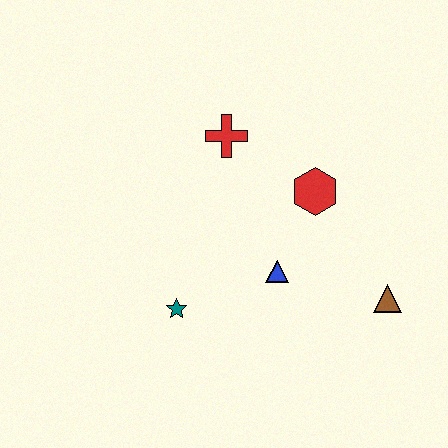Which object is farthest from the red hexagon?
The teal star is farthest from the red hexagon.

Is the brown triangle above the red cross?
No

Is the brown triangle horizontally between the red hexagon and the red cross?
No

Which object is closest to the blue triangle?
The red hexagon is closest to the blue triangle.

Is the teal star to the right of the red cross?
No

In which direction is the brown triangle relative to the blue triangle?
The brown triangle is to the right of the blue triangle.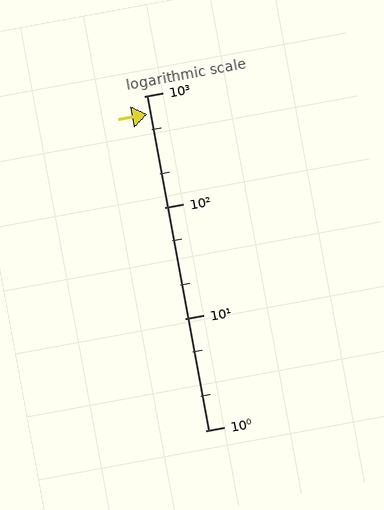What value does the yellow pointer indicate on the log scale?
The pointer indicates approximately 690.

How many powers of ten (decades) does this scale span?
The scale spans 3 decades, from 1 to 1000.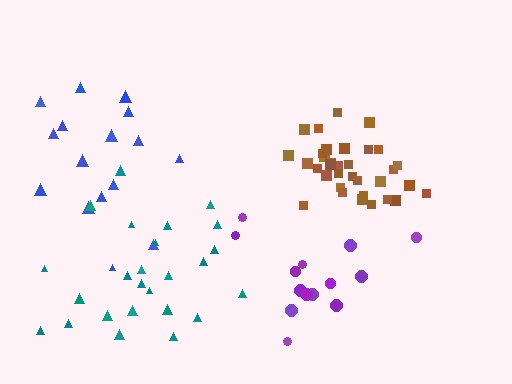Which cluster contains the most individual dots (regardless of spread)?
Brown (34).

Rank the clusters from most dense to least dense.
brown, teal, purple, blue.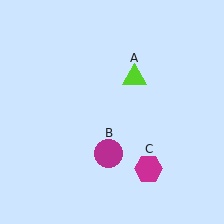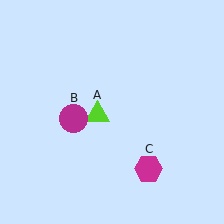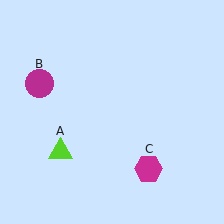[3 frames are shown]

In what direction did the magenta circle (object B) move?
The magenta circle (object B) moved up and to the left.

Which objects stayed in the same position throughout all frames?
Magenta hexagon (object C) remained stationary.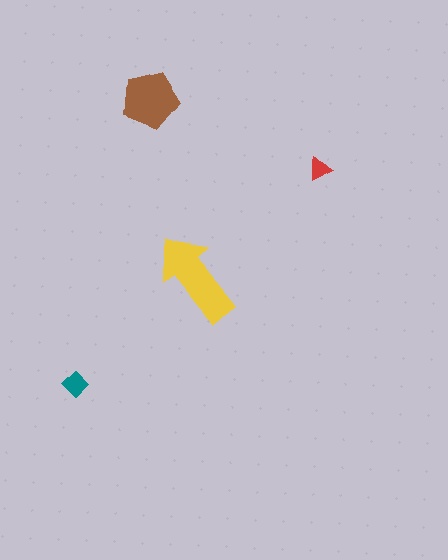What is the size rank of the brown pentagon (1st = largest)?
2nd.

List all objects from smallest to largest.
The red triangle, the teal diamond, the brown pentagon, the yellow arrow.